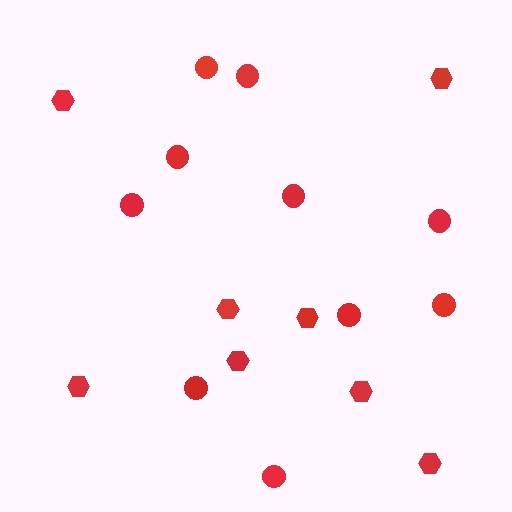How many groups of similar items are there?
There are 2 groups: one group of circles (10) and one group of hexagons (8).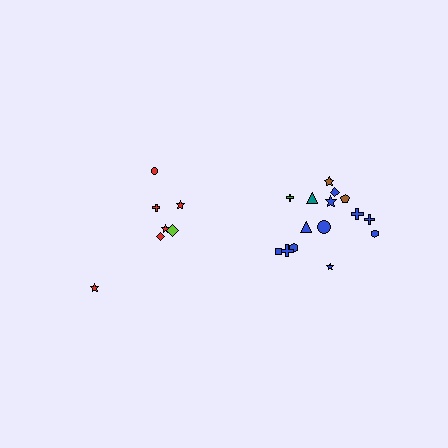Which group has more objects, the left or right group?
The right group.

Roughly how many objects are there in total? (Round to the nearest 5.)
Roughly 20 objects in total.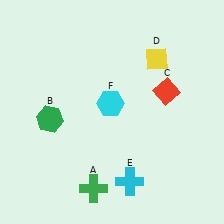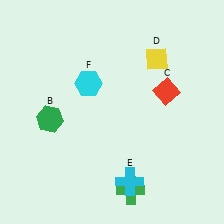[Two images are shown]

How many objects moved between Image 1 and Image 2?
2 objects moved between the two images.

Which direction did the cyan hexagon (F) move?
The cyan hexagon (F) moved left.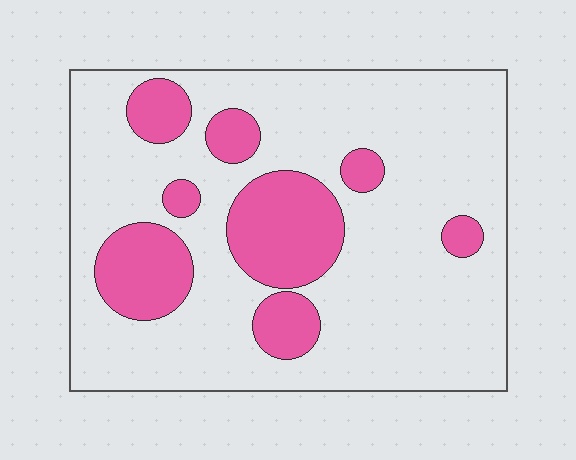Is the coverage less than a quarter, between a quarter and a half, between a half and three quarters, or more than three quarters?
Less than a quarter.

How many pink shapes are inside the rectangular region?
8.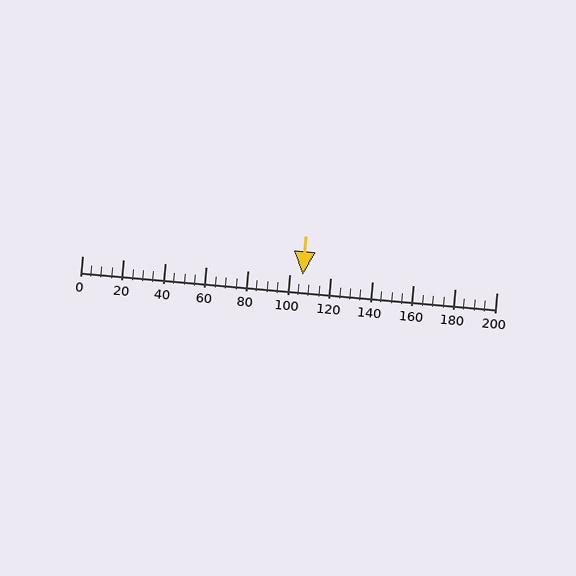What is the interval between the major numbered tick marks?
The major tick marks are spaced 20 units apart.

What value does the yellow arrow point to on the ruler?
The yellow arrow points to approximately 106.